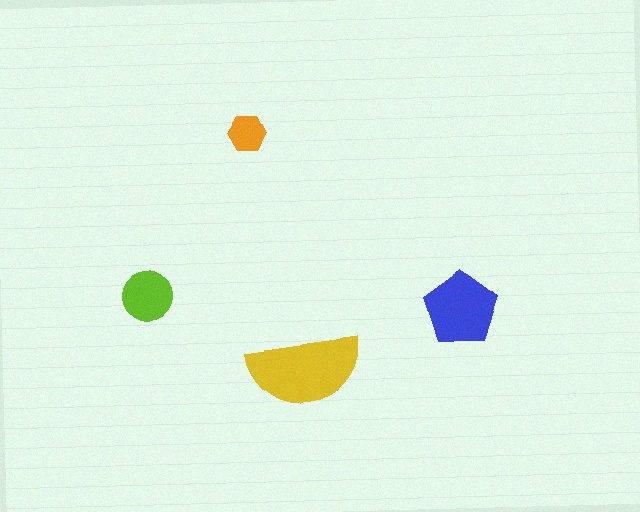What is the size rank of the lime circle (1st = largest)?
3rd.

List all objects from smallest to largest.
The orange hexagon, the lime circle, the blue pentagon, the yellow semicircle.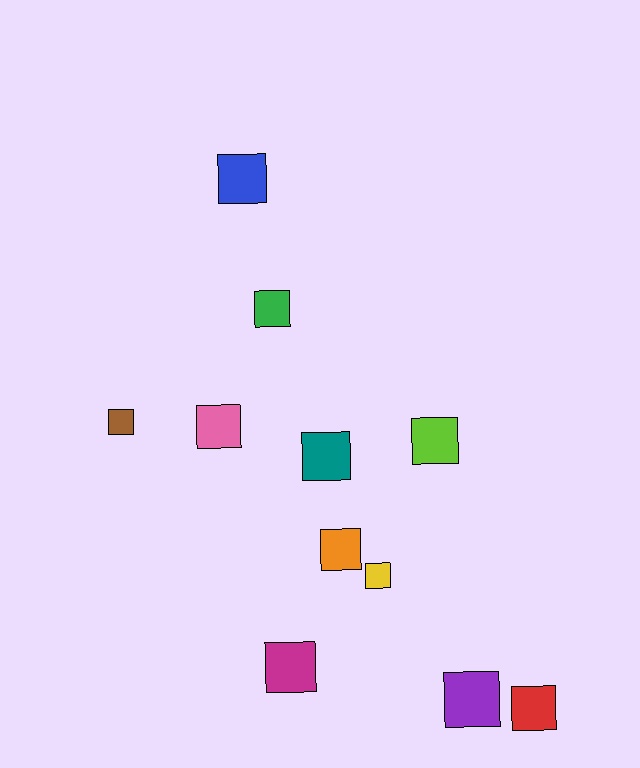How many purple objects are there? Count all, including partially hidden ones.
There is 1 purple object.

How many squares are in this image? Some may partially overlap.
There are 11 squares.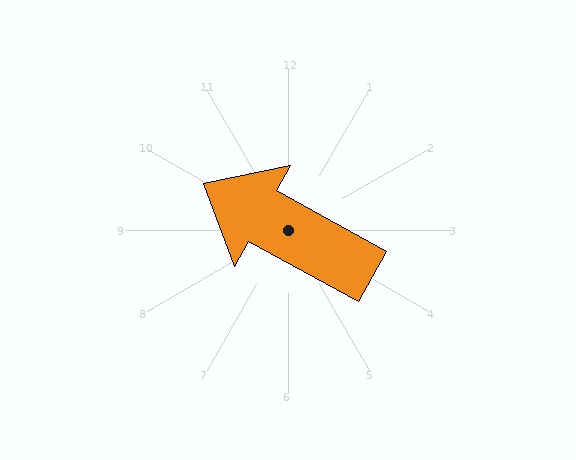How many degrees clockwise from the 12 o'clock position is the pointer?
Approximately 299 degrees.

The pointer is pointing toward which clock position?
Roughly 10 o'clock.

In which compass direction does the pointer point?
Northwest.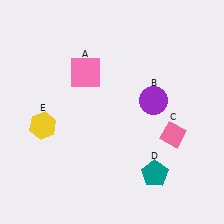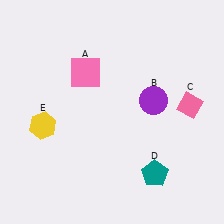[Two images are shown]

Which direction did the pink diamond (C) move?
The pink diamond (C) moved up.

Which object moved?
The pink diamond (C) moved up.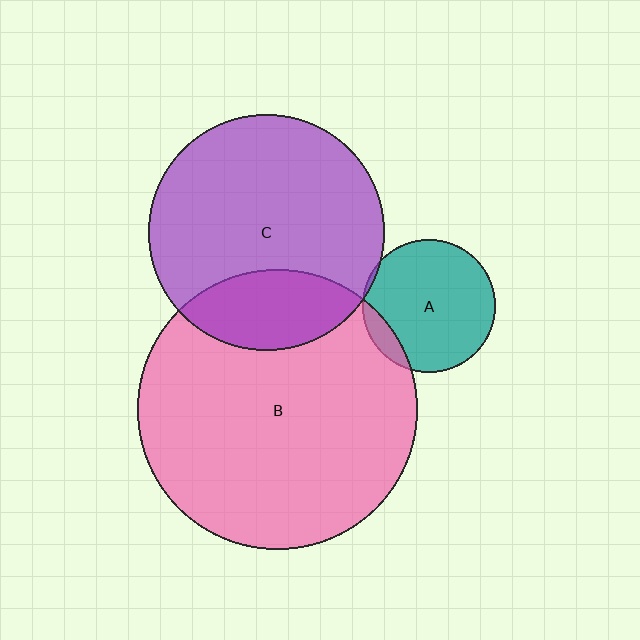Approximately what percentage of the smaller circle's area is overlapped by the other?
Approximately 25%.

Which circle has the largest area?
Circle B (pink).